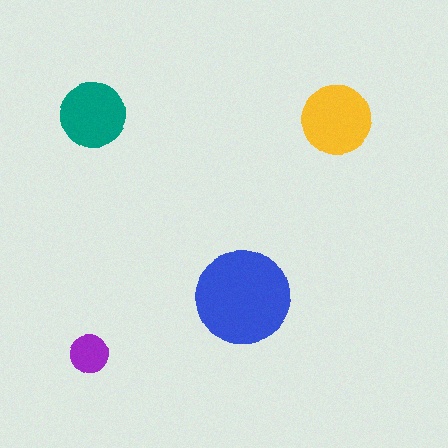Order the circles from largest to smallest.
the blue one, the yellow one, the teal one, the purple one.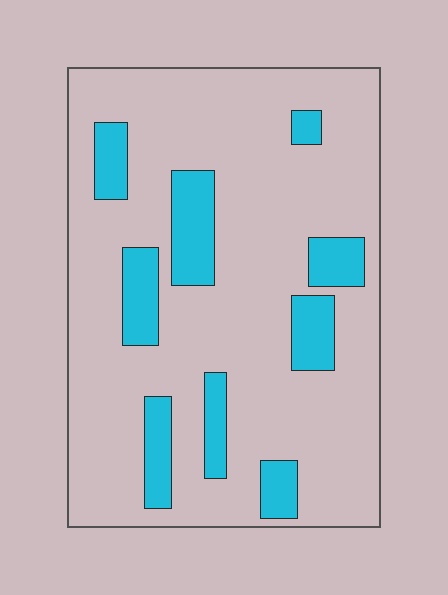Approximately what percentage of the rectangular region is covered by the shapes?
Approximately 20%.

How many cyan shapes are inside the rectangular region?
9.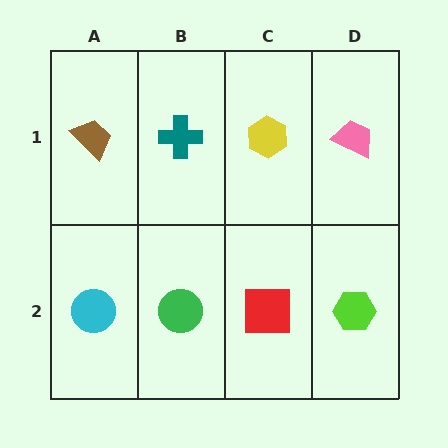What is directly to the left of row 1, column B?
A brown trapezoid.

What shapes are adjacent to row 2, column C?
A yellow hexagon (row 1, column C), a green circle (row 2, column B), a lime hexagon (row 2, column D).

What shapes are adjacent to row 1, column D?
A lime hexagon (row 2, column D), a yellow hexagon (row 1, column C).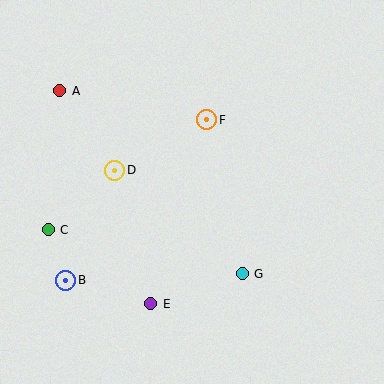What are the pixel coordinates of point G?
Point G is at (242, 274).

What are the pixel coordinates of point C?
Point C is at (48, 230).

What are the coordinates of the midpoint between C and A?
The midpoint between C and A is at (54, 160).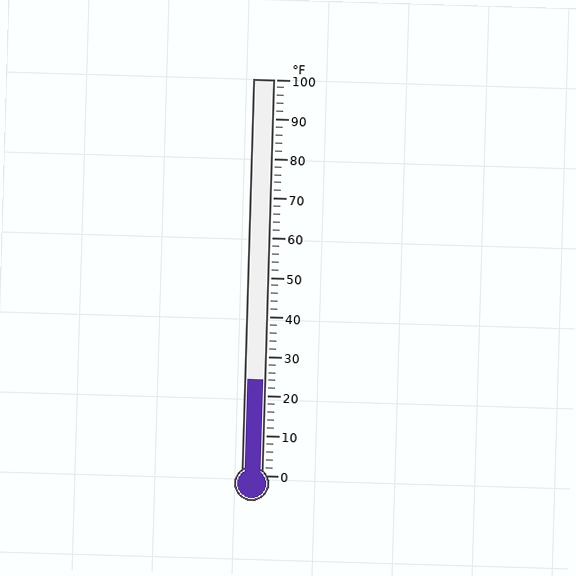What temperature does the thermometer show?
The thermometer shows approximately 24°F.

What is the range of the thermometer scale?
The thermometer scale ranges from 0°F to 100°F.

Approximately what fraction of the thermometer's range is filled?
The thermometer is filled to approximately 25% of its range.